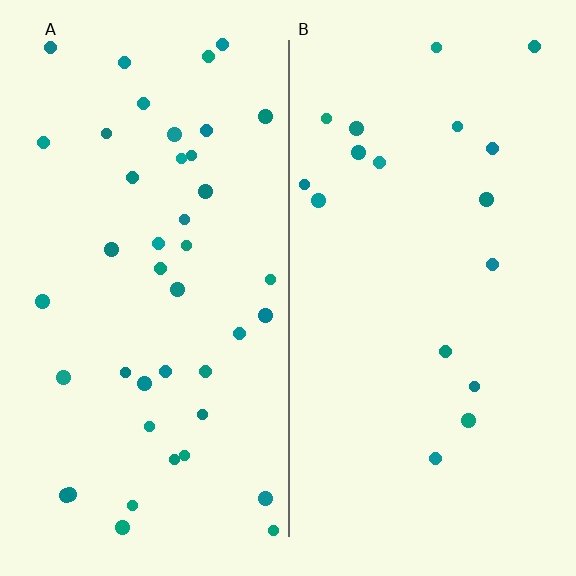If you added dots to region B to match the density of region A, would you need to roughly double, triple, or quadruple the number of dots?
Approximately double.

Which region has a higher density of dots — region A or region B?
A (the left).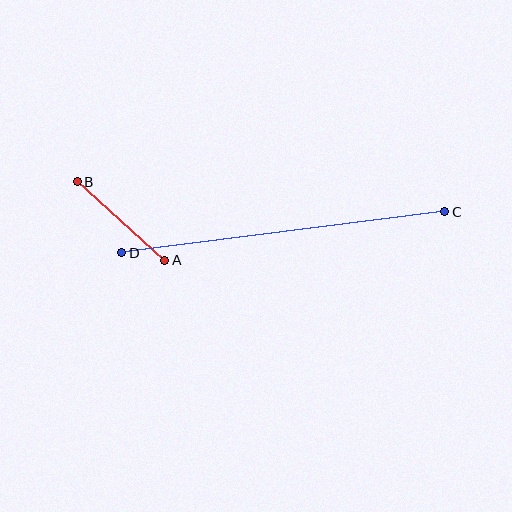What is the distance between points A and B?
The distance is approximately 118 pixels.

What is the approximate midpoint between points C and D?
The midpoint is at approximately (283, 232) pixels.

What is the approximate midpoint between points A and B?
The midpoint is at approximately (121, 221) pixels.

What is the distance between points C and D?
The distance is approximately 325 pixels.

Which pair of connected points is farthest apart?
Points C and D are farthest apart.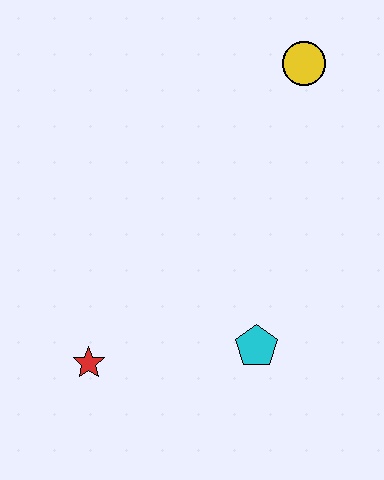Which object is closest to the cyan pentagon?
The red star is closest to the cyan pentagon.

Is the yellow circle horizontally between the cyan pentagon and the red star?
No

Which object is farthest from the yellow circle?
The red star is farthest from the yellow circle.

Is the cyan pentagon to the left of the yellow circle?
Yes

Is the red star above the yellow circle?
No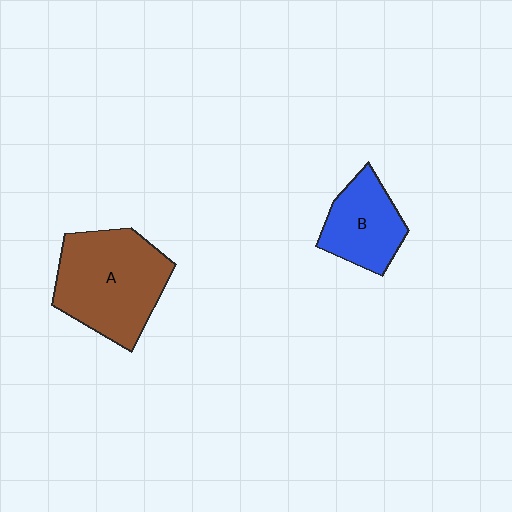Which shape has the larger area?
Shape A (brown).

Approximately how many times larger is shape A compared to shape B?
Approximately 1.7 times.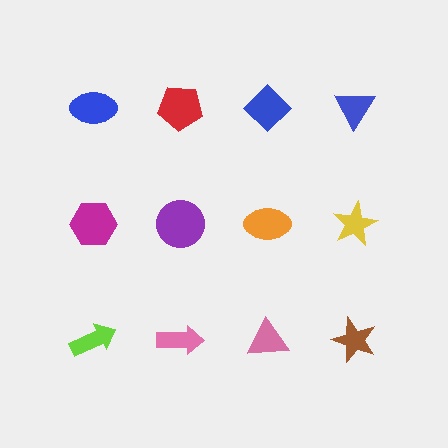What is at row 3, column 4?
A brown star.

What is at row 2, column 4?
A yellow star.